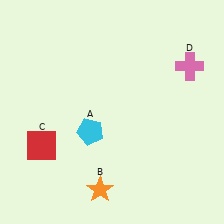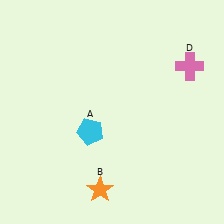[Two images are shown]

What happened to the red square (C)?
The red square (C) was removed in Image 2. It was in the bottom-left area of Image 1.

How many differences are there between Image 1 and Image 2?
There is 1 difference between the two images.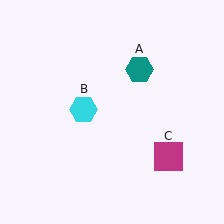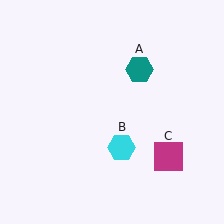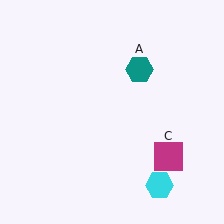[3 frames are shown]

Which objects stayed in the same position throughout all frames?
Teal hexagon (object A) and magenta square (object C) remained stationary.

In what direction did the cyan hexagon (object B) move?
The cyan hexagon (object B) moved down and to the right.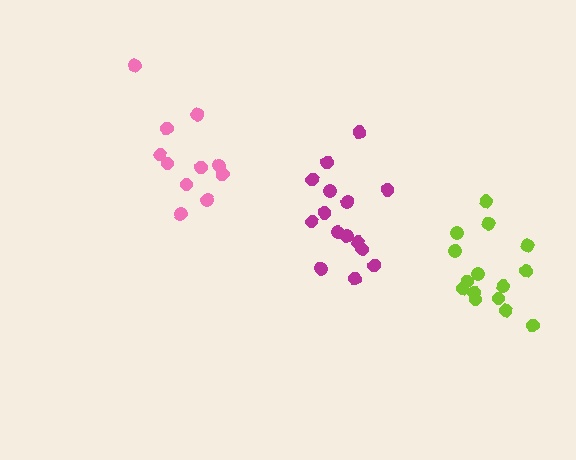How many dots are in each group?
Group 1: 11 dots, Group 2: 15 dots, Group 3: 15 dots (41 total).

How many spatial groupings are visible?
There are 3 spatial groupings.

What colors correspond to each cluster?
The clusters are colored: pink, lime, magenta.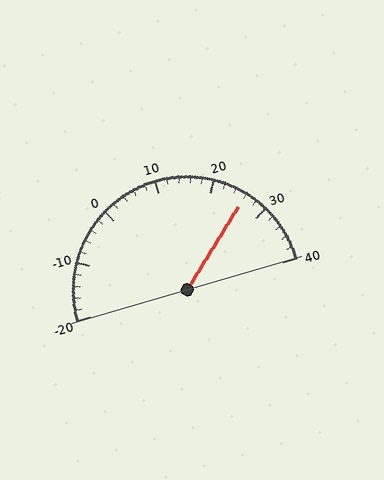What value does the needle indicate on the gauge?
The needle indicates approximately 26.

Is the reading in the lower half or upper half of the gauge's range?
The reading is in the upper half of the range (-20 to 40).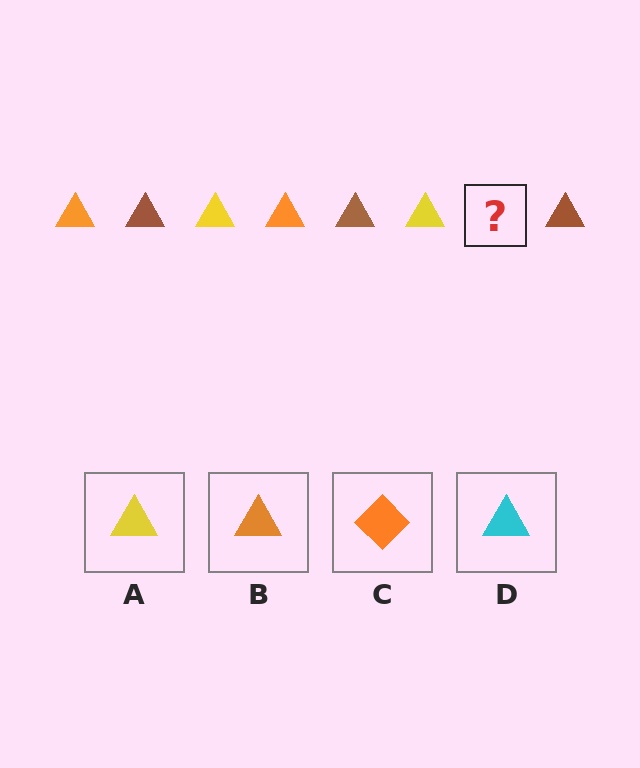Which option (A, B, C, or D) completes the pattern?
B.